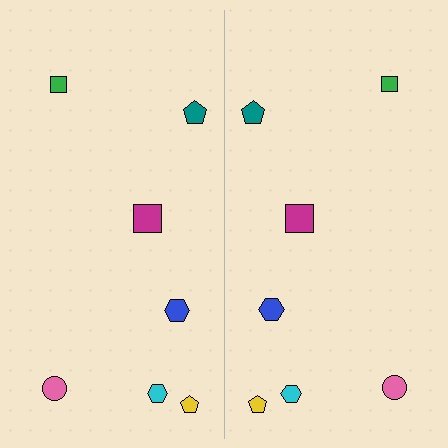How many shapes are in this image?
There are 14 shapes in this image.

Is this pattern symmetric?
Yes, this pattern has bilateral (reflection) symmetry.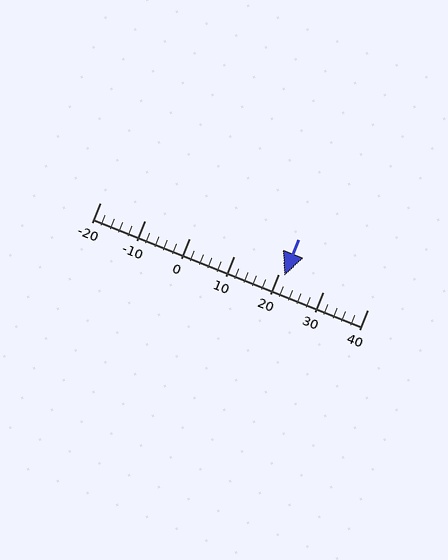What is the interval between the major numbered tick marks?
The major tick marks are spaced 10 units apart.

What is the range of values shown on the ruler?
The ruler shows values from -20 to 40.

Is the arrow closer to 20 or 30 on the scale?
The arrow is closer to 20.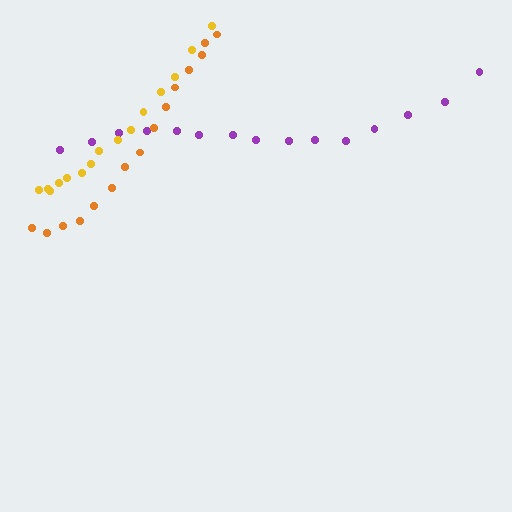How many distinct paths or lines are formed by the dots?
There are 3 distinct paths.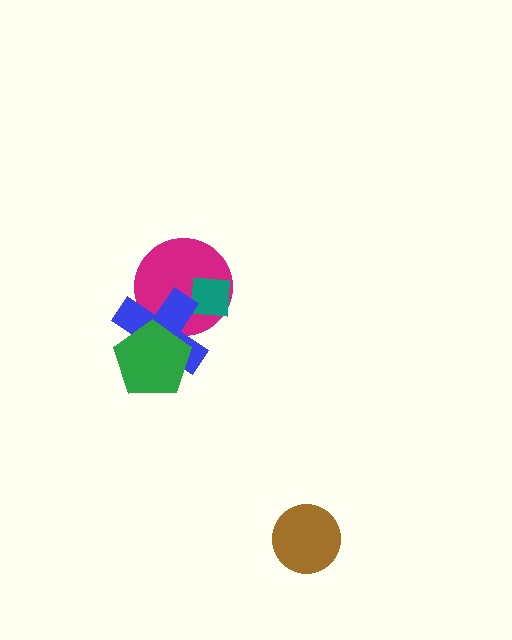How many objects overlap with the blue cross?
3 objects overlap with the blue cross.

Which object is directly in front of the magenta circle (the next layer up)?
The teal square is directly in front of the magenta circle.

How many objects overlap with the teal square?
2 objects overlap with the teal square.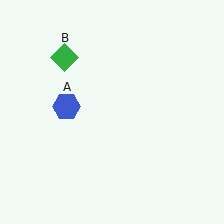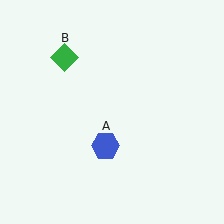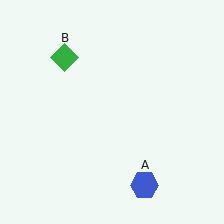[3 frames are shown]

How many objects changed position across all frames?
1 object changed position: blue hexagon (object A).